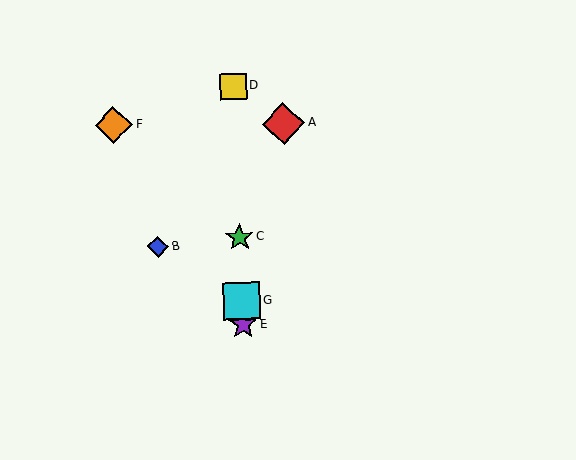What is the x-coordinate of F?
Object F is at x≈114.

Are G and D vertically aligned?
Yes, both are at x≈242.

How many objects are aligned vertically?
4 objects (C, D, E, G) are aligned vertically.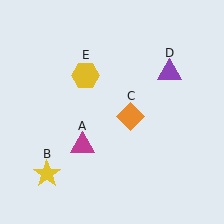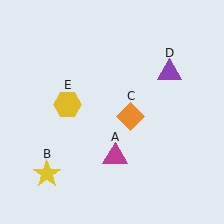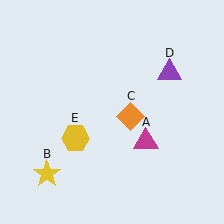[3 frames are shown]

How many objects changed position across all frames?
2 objects changed position: magenta triangle (object A), yellow hexagon (object E).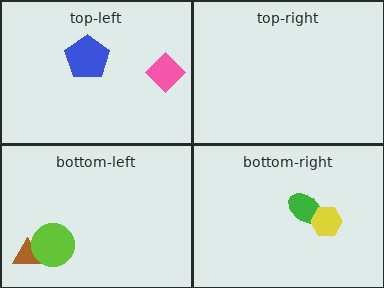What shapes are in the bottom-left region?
The brown triangle, the lime circle.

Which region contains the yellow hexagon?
The bottom-right region.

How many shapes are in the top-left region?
2.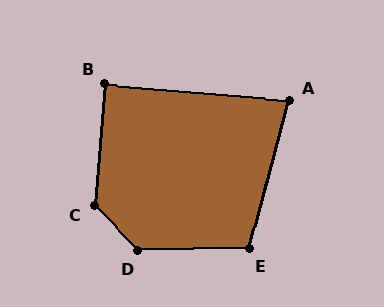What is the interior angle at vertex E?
Approximately 106 degrees (obtuse).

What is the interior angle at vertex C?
Approximately 130 degrees (obtuse).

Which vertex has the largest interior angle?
D, at approximately 133 degrees.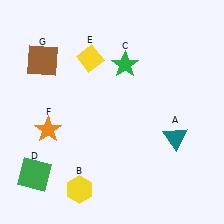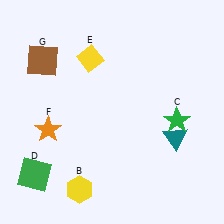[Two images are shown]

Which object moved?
The green star (C) moved down.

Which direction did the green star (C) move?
The green star (C) moved down.